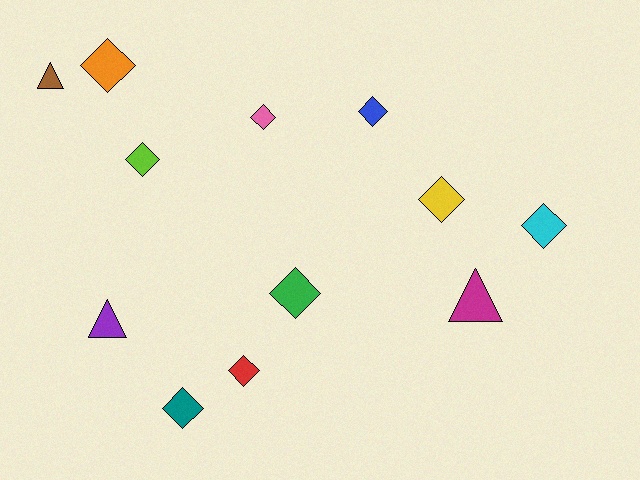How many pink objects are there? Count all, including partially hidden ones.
There is 1 pink object.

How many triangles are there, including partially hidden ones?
There are 3 triangles.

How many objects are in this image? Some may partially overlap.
There are 12 objects.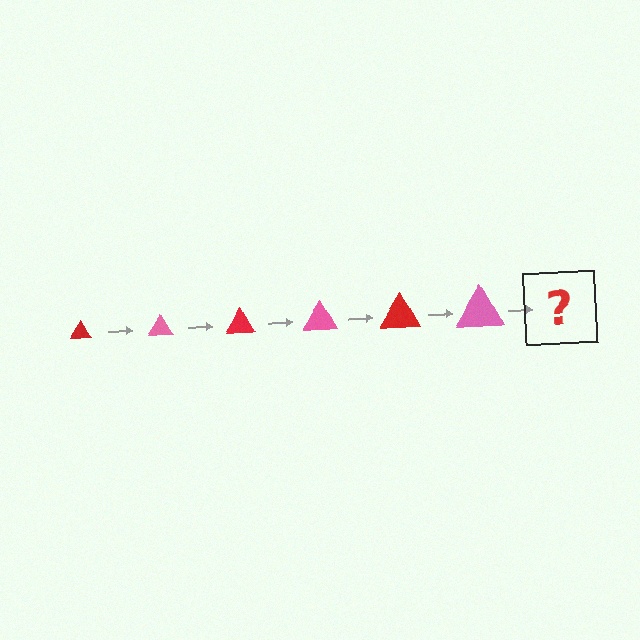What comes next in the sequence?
The next element should be a red triangle, larger than the previous one.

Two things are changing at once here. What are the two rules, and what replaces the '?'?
The two rules are that the triangle grows larger each step and the color cycles through red and pink. The '?' should be a red triangle, larger than the previous one.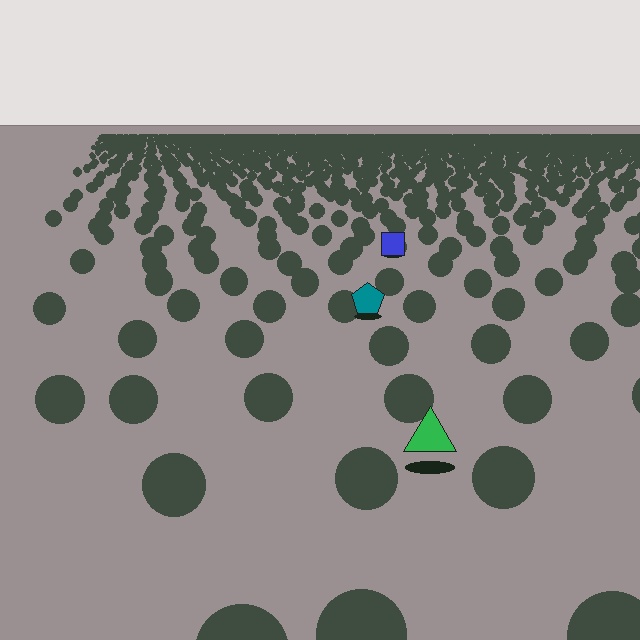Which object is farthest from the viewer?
The blue square is farthest from the viewer. It appears smaller and the ground texture around it is denser.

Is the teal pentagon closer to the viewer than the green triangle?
No. The green triangle is closer — you can tell from the texture gradient: the ground texture is coarser near it.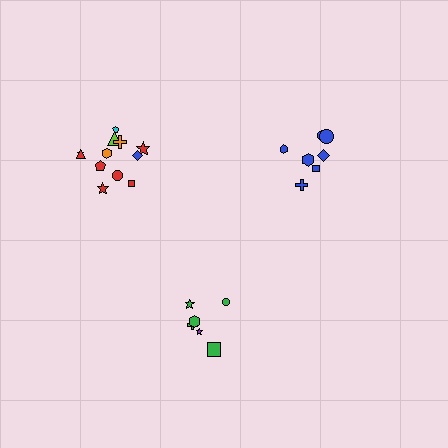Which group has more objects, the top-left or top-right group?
The top-left group.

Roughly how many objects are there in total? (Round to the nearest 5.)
Roughly 25 objects in total.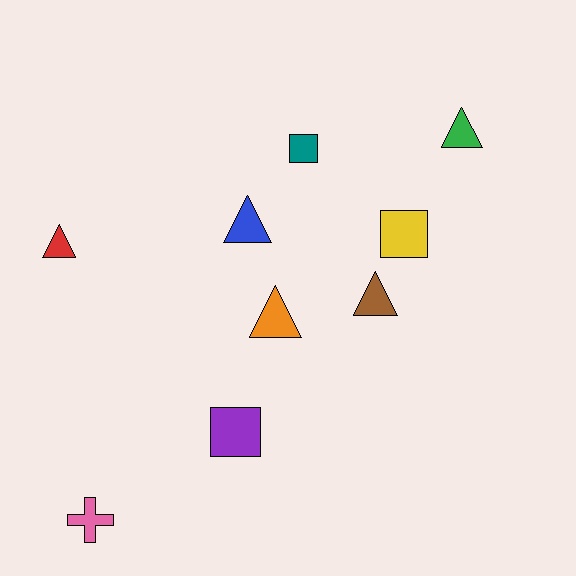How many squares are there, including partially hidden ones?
There are 3 squares.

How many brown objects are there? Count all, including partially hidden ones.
There is 1 brown object.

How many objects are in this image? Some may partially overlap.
There are 9 objects.